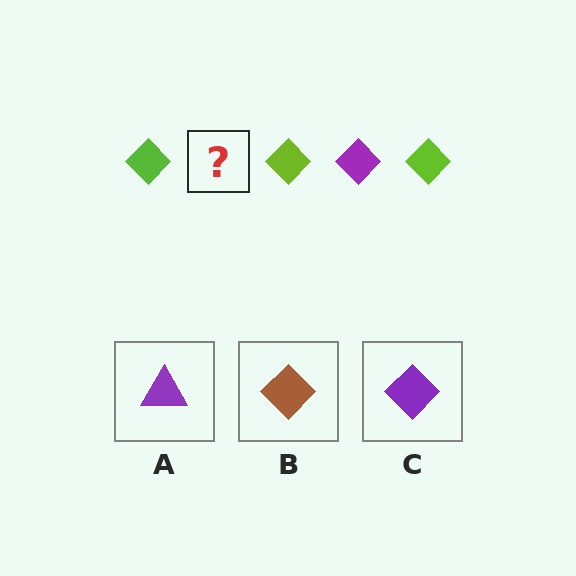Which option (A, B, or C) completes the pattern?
C.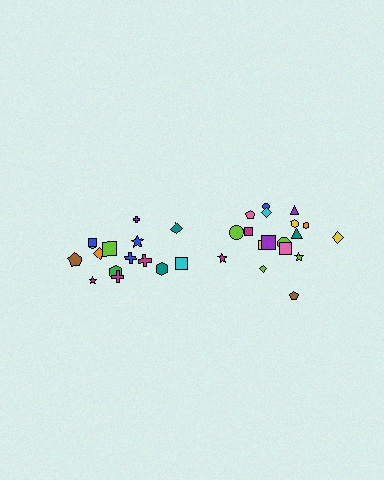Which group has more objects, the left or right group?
The right group.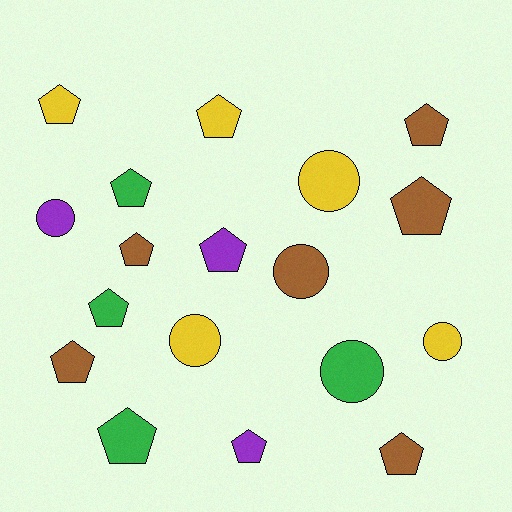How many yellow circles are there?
There are 3 yellow circles.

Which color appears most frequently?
Brown, with 6 objects.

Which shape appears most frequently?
Pentagon, with 12 objects.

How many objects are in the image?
There are 18 objects.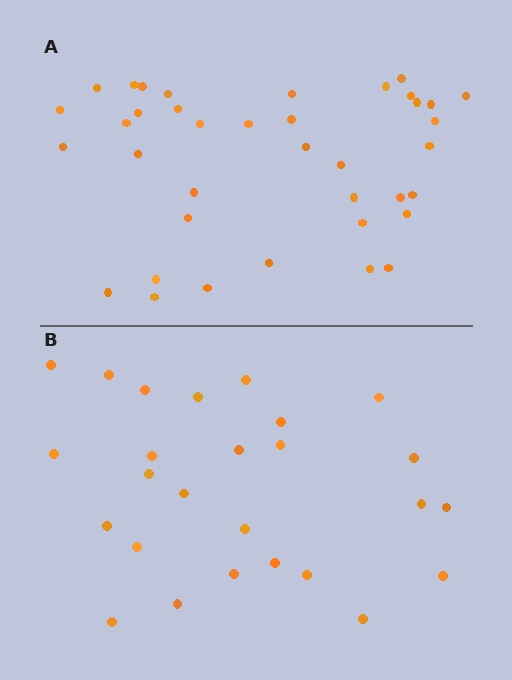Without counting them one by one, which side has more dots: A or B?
Region A (the top region) has more dots.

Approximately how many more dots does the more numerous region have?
Region A has roughly 12 or so more dots than region B.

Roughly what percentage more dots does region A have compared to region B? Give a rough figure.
About 45% more.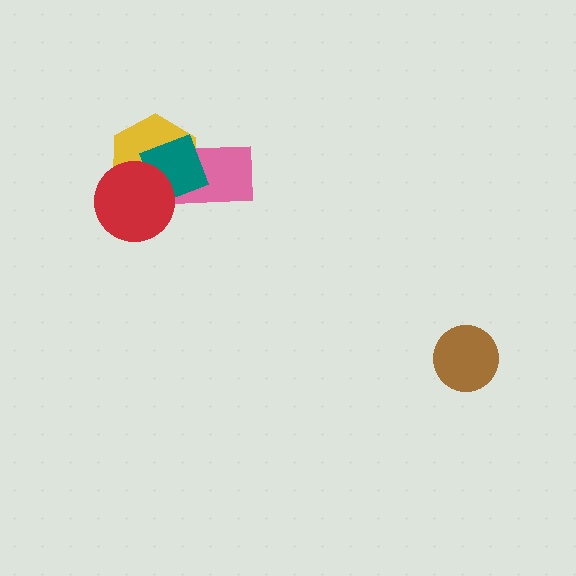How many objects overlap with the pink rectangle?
3 objects overlap with the pink rectangle.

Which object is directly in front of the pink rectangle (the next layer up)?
The teal diamond is directly in front of the pink rectangle.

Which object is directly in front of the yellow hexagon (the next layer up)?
The pink rectangle is directly in front of the yellow hexagon.